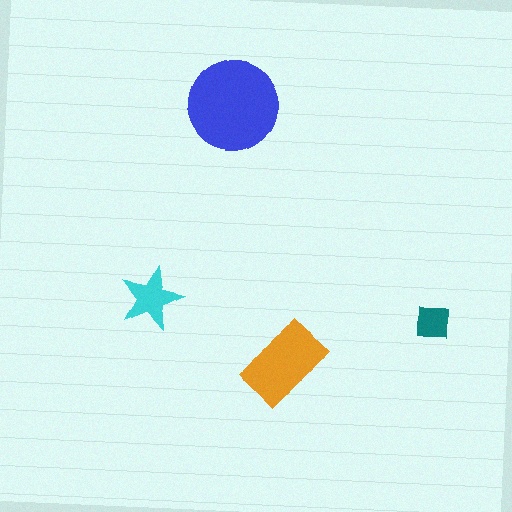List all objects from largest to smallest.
The blue circle, the orange rectangle, the cyan star, the teal square.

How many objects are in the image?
There are 4 objects in the image.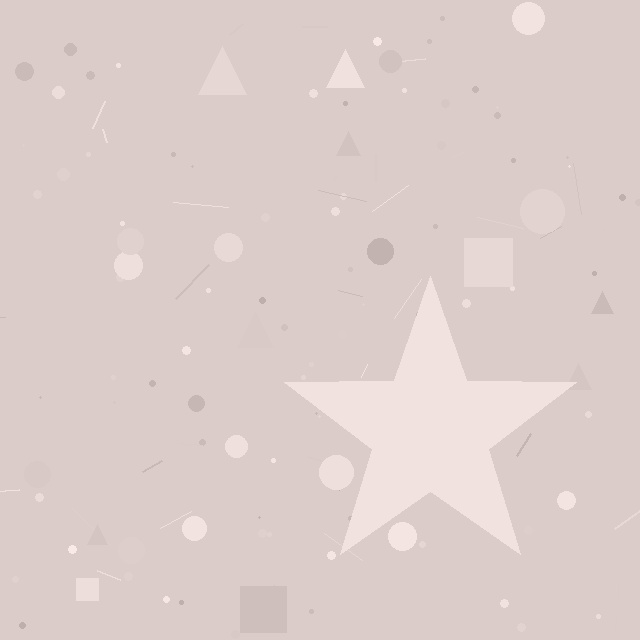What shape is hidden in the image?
A star is hidden in the image.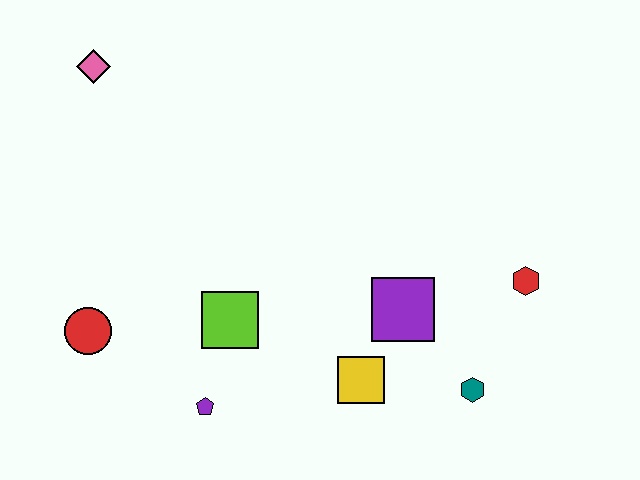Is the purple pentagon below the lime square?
Yes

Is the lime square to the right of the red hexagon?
No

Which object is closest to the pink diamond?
The red circle is closest to the pink diamond.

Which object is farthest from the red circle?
The red hexagon is farthest from the red circle.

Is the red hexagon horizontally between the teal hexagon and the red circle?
No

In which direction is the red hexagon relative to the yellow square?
The red hexagon is to the right of the yellow square.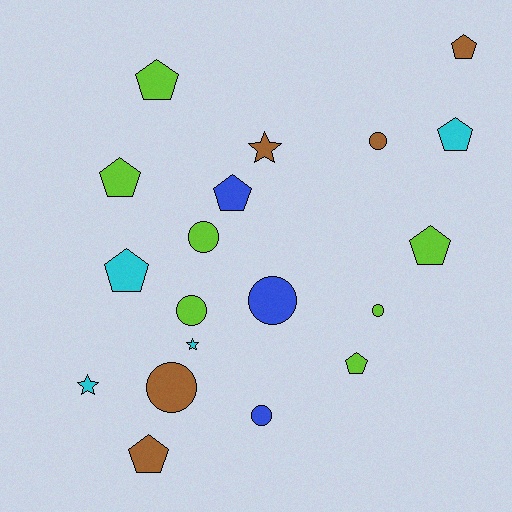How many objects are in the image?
There are 19 objects.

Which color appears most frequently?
Lime, with 7 objects.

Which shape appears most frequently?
Pentagon, with 9 objects.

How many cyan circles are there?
There are no cyan circles.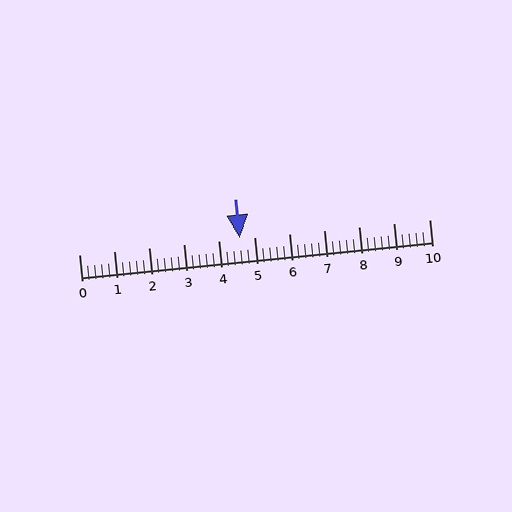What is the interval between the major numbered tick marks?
The major tick marks are spaced 1 units apart.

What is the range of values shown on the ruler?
The ruler shows values from 0 to 10.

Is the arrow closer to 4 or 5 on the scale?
The arrow is closer to 5.